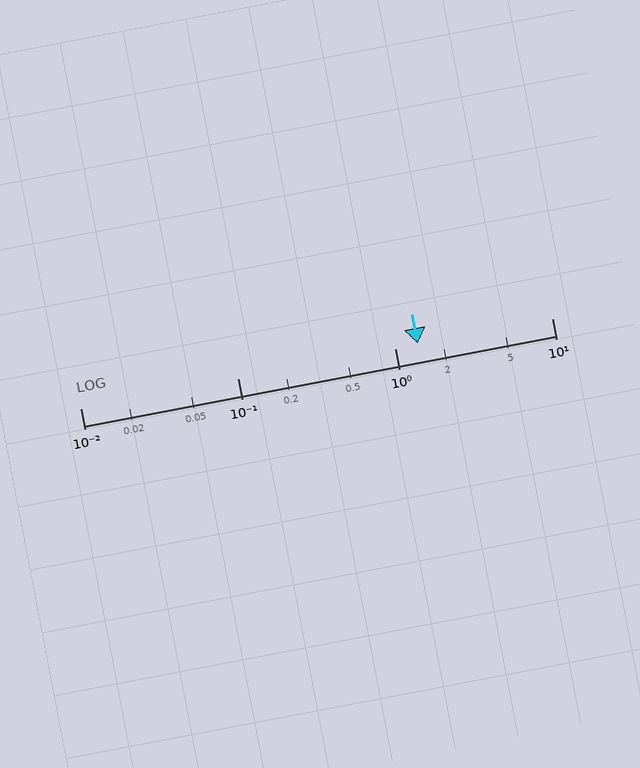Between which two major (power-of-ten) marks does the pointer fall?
The pointer is between 1 and 10.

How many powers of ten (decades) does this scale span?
The scale spans 3 decades, from 0.01 to 10.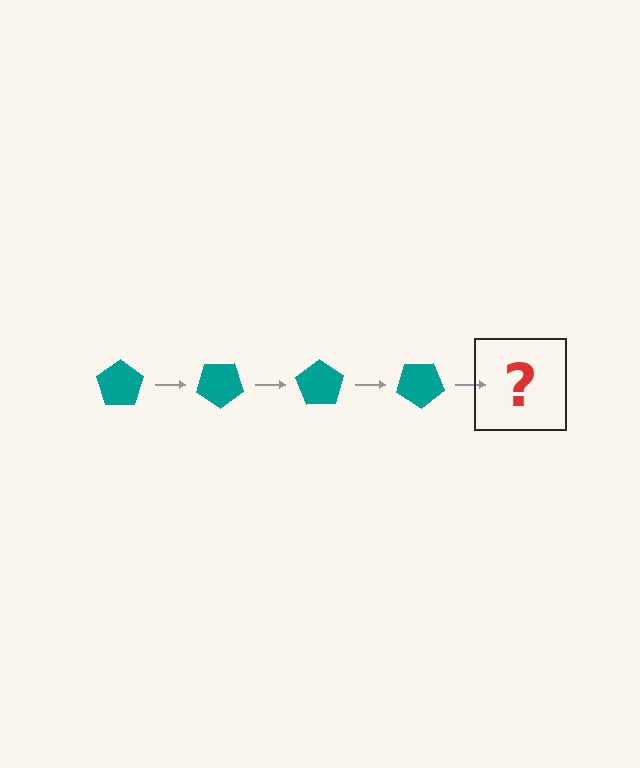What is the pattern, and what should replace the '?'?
The pattern is that the pentagon rotates 35 degrees each step. The '?' should be a teal pentagon rotated 140 degrees.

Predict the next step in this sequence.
The next step is a teal pentagon rotated 140 degrees.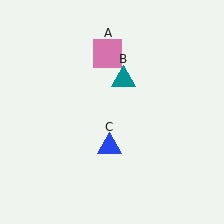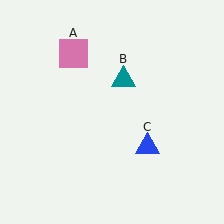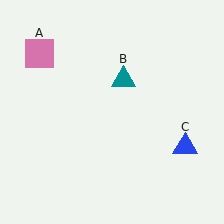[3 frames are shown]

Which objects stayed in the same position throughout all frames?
Teal triangle (object B) remained stationary.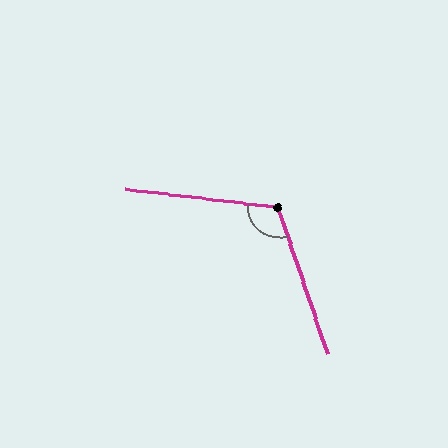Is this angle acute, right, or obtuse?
It is obtuse.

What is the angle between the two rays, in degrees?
Approximately 115 degrees.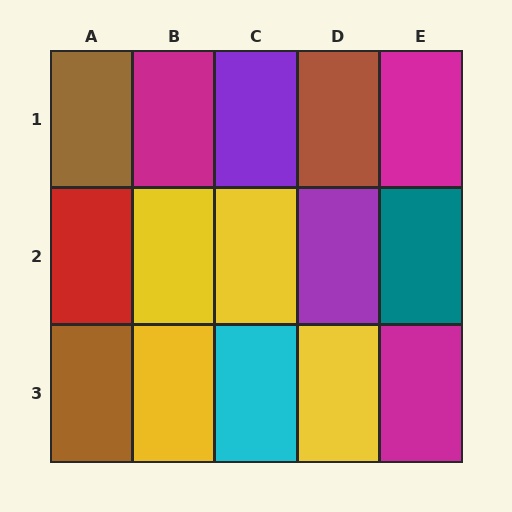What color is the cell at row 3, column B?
Yellow.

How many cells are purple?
2 cells are purple.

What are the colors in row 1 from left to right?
Brown, magenta, purple, brown, magenta.